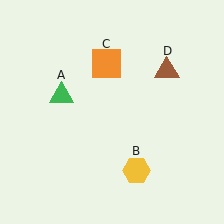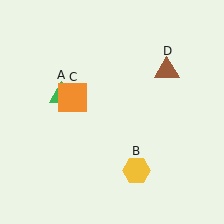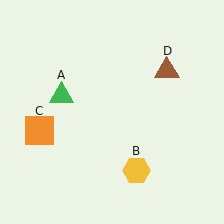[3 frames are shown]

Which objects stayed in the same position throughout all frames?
Green triangle (object A) and yellow hexagon (object B) and brown triangle (object D) remained stationary.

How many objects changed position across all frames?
1 object changed position: orange square (object C).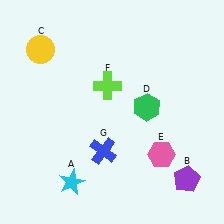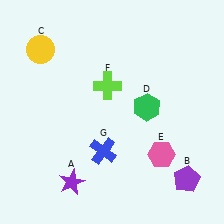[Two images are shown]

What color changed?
The star (A) changed from cyan in Image 1 to purple in Image 2.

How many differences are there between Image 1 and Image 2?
There is 1 difference between the two images.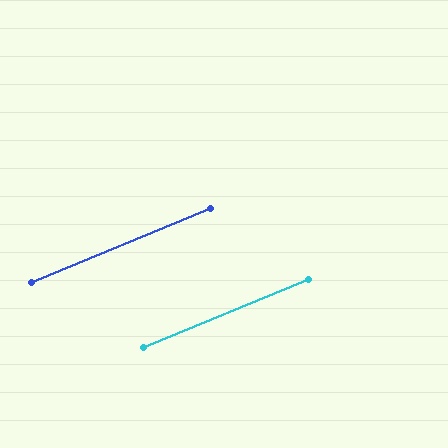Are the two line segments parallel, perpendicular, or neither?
Parallel — their directions differ by only 0.2°.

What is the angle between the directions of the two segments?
Approximately 0 degrees.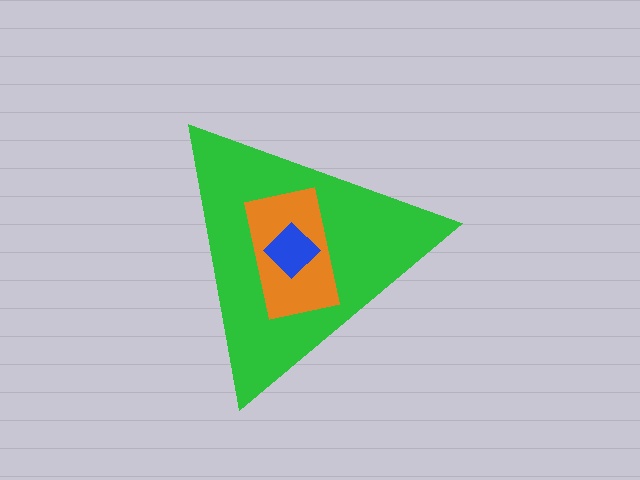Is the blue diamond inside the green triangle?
Yes.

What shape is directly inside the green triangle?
The orange rectangle.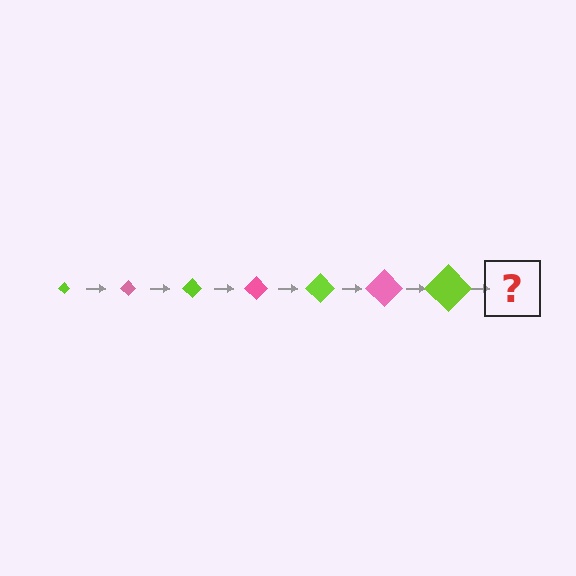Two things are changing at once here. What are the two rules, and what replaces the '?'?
The two rules are that the diamond grows larger each step and the color cycles through lime and pink. The '?' should be a pink diamond, larger than the previous one.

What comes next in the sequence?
The next element should be a pink diamond, larger than the previous one.